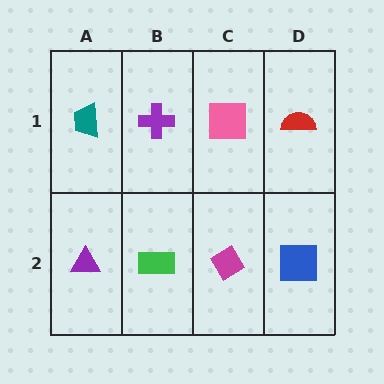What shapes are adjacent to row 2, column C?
A pink square (row 1, column C), a green rectangle (row 2, column B), a blue square (row 2, column D).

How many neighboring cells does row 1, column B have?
3.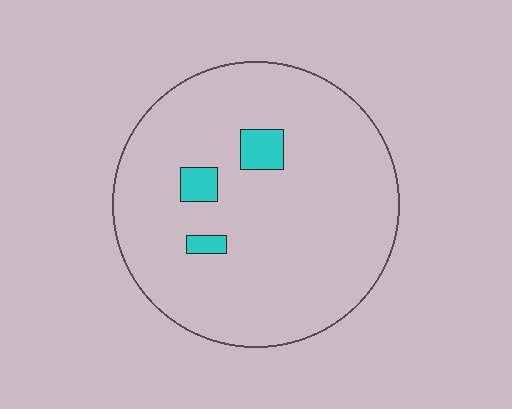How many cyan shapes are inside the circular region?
3.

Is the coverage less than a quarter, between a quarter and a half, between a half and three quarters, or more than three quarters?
Less than a quarter.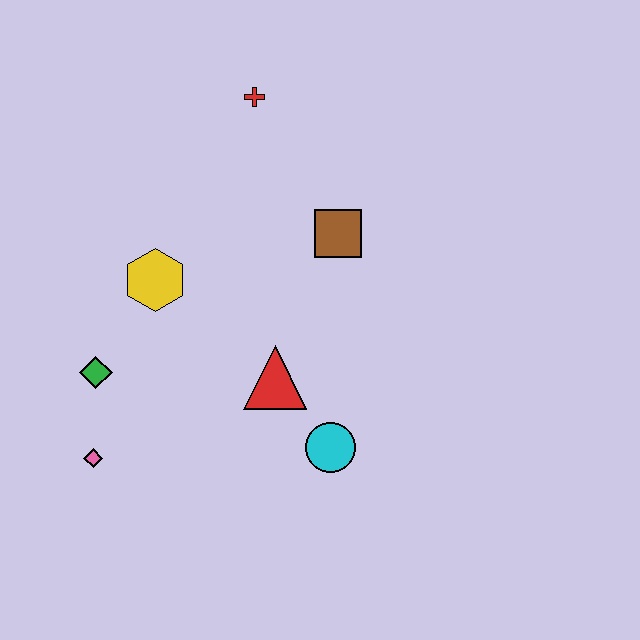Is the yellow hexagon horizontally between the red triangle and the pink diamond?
Yes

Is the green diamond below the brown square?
Yes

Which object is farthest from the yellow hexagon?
The cyan circle is farthest from the yellow hexagon.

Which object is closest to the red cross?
The brown square is closest to the red cross.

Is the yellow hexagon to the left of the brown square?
Yes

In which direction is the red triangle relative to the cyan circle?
The red triangle is above the cyan circle.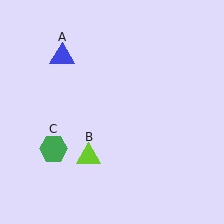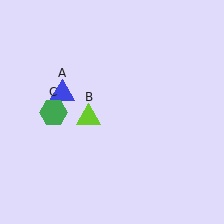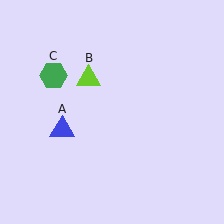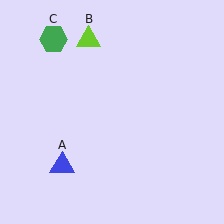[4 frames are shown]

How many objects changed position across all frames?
3 objects changed position: blue triangle (object A), lime triangle (object B), green hexagon (object C).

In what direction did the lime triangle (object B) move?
The lime triangle (object B) moved up.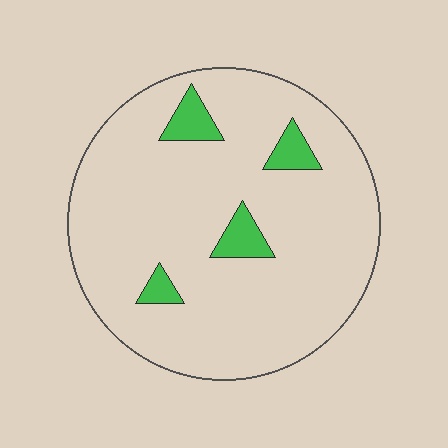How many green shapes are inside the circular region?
4.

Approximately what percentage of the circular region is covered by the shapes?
Approximately 10%.